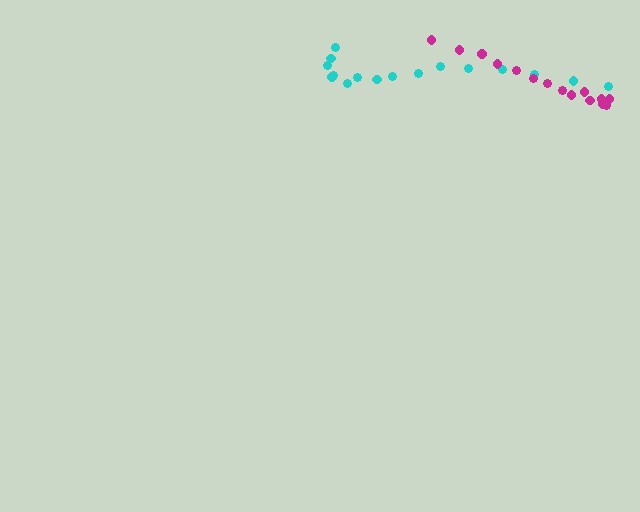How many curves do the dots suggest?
There are 2 distinct paths.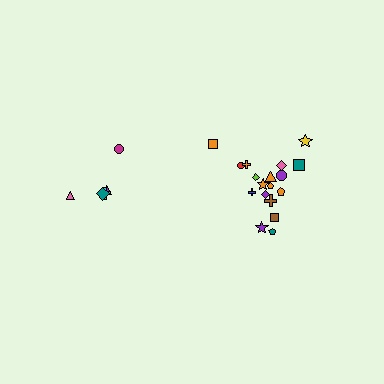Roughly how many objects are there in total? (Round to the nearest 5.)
Roughly 25 objects in total.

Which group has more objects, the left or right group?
The right group.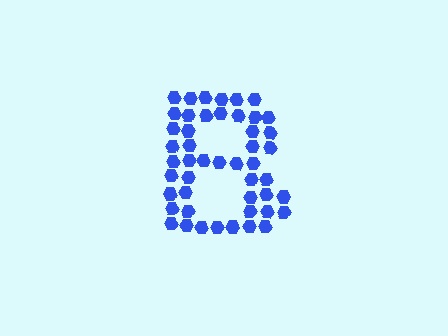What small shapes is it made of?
It is made of small hexagons.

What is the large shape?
The large shape is the letter B.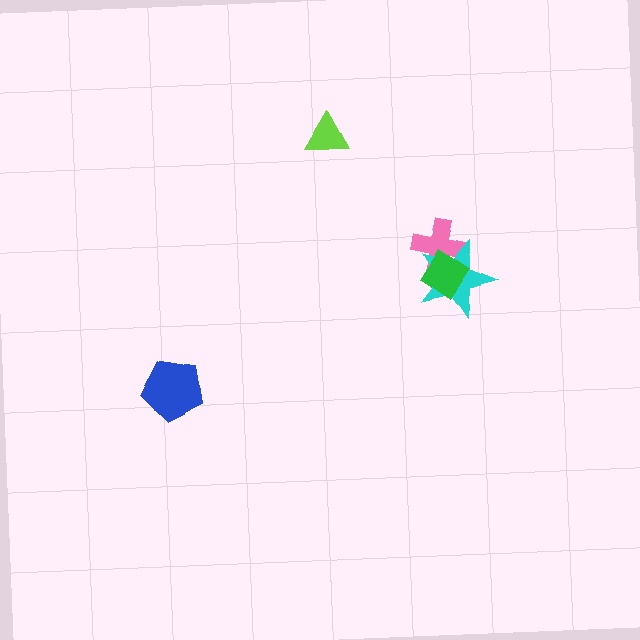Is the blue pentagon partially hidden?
No, no other shape covers it.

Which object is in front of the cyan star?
The green diamond is in front of the cyan star.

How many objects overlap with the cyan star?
2 objects overlap with the cyan star.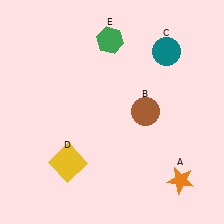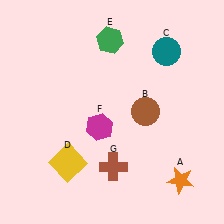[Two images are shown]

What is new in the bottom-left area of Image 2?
A magenta hexagon (F) was added in the bottom-left area of Image 2.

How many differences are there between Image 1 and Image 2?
There are 2 differences between the two images.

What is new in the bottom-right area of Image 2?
A brown cross (G) was added in the bottom-right area of Image 2.